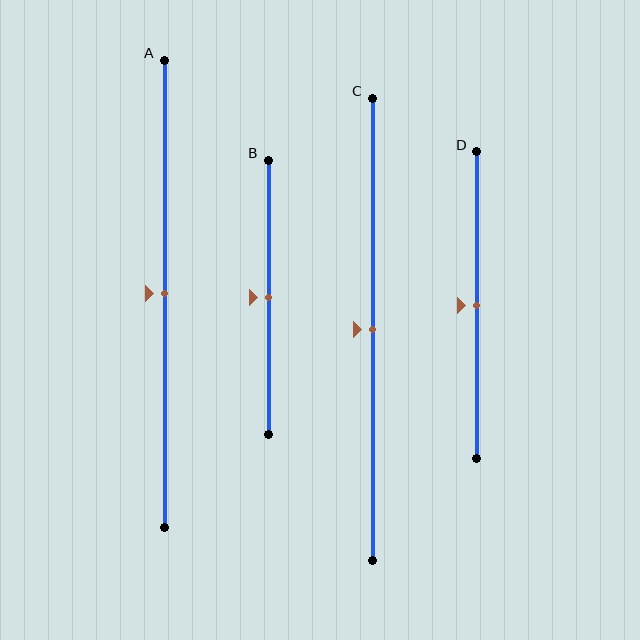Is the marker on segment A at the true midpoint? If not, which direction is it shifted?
Yes, the marker on segment A is at the true midpoint.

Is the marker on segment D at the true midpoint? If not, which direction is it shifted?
Yes, the marker on segment D is at the true midpoint.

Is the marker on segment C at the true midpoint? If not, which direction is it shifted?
Yes, the marker on segment C is at the true midpoint.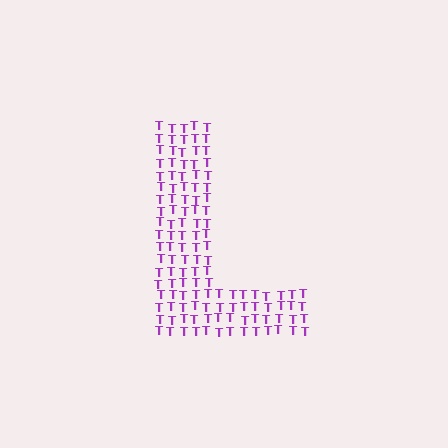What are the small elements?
The small elements are letter T's.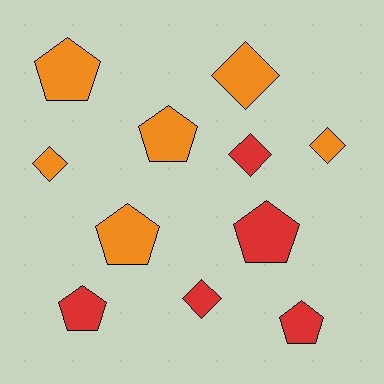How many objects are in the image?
There are 11 objects.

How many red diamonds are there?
There are 2 red diamonds.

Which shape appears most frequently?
Pentagon, with 6 objects.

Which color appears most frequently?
Orange, with 6 objects.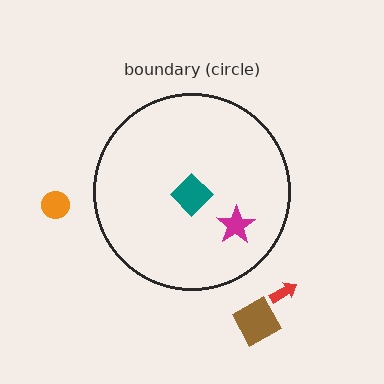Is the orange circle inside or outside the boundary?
Outside.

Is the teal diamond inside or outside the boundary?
Inside.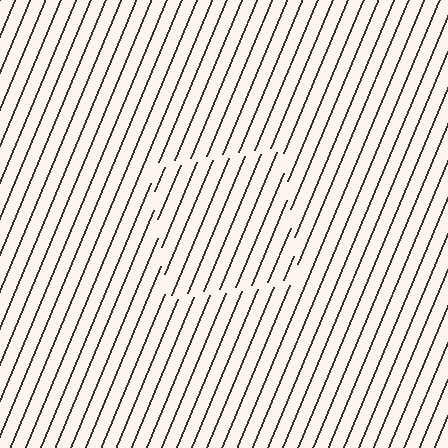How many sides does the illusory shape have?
4 sides — the line-ends trace a square.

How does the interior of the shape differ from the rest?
The interior of the shape contains the same grating, shifted by half a period — the contour is defined by the phase discontinuity where line-ends from the inner and outer gratings abut.